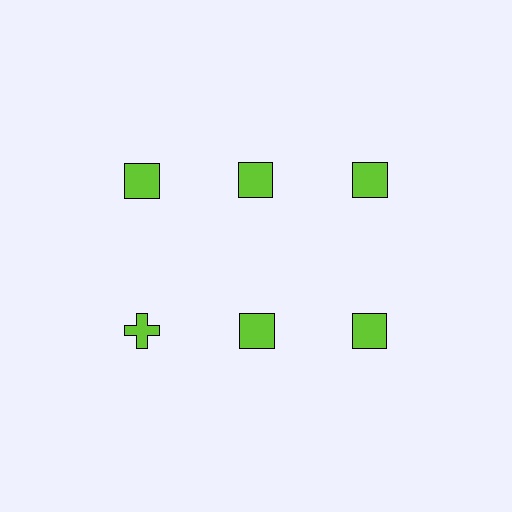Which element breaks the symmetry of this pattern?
The lime cross in the second row, leftmost column breaks the symmetry. All other shapes are lime squares.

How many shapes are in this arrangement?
There are 6 shapes arranged in a grid pattern.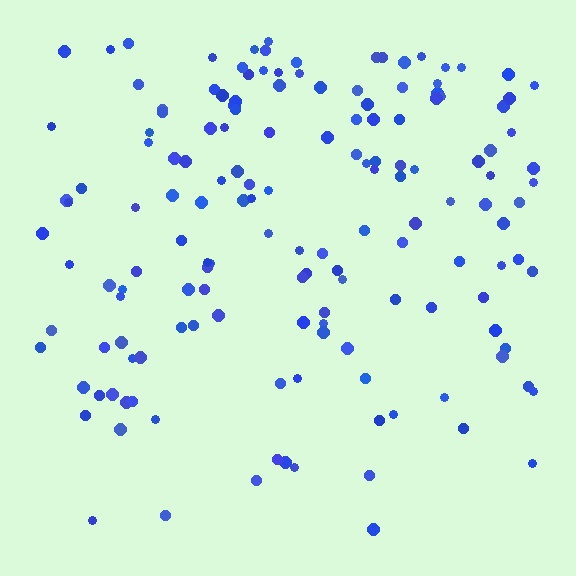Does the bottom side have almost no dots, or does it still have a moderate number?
Still a moderate number, just noticeably fewer than the top.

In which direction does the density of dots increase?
From bottom to top, with the top side densest.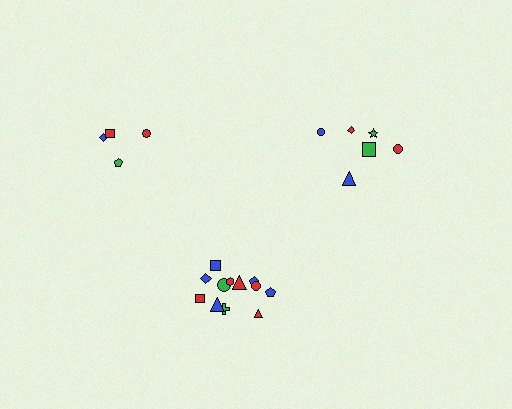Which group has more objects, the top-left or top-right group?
The top-right group.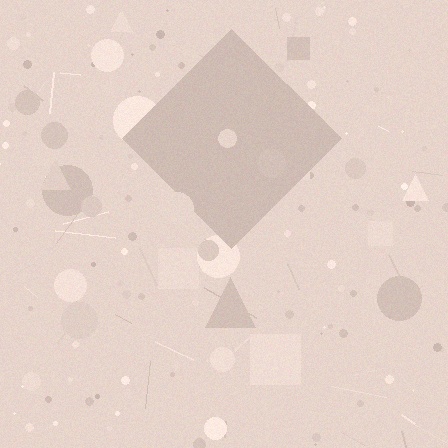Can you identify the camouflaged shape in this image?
The camouflaged shape is a diamond.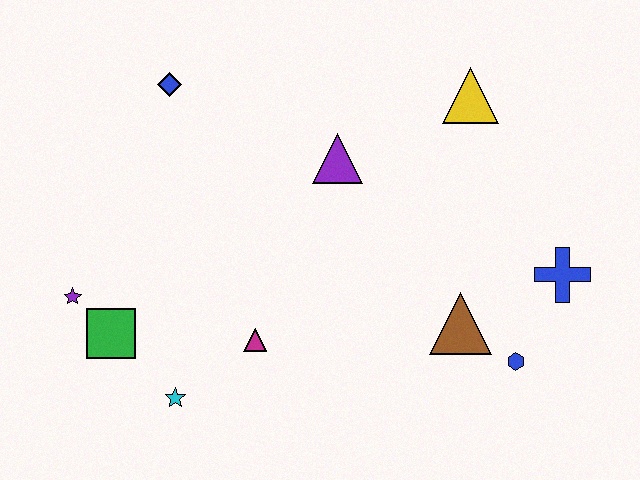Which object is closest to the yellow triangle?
The purple triangle is closest to the yellow triangle.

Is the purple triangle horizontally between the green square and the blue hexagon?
Yes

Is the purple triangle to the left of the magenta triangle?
No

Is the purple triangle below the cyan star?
No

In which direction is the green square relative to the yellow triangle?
The green square is to the left of the yellow triangle.